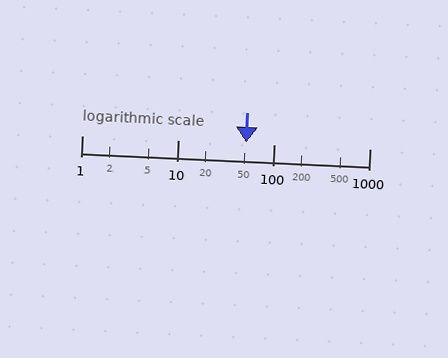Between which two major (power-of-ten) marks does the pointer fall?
The pointer is between 10 and 100.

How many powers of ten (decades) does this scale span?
The scale spans 3 decades, from 1 to 1000.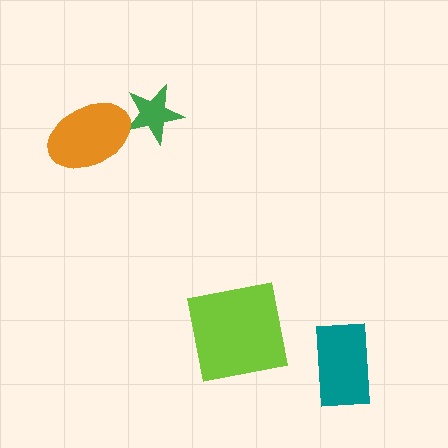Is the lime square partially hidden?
No, no other shape covers it.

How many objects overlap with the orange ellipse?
1 object overlaps with the orange ellipse.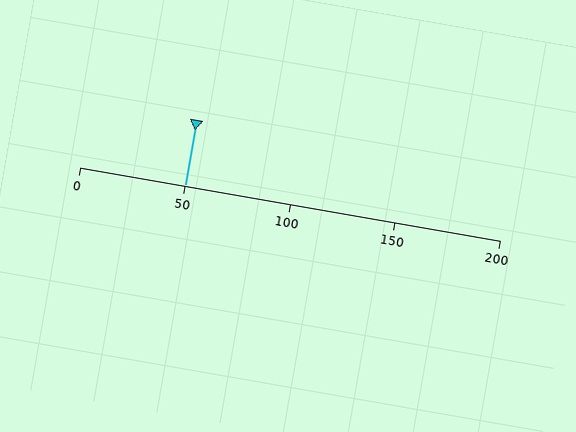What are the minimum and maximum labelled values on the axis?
The axis runs from 0 to 200.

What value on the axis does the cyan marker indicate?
The marker indicates approximately 50.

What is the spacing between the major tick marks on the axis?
The major ticks are spaced 50 apart.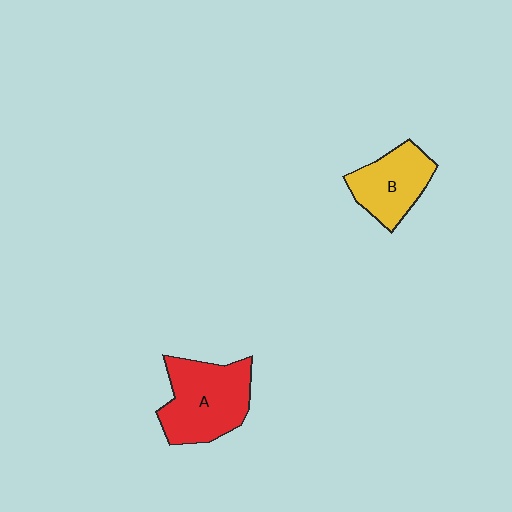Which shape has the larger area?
Shape A (red).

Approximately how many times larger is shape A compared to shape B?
Approximately 1.4 times.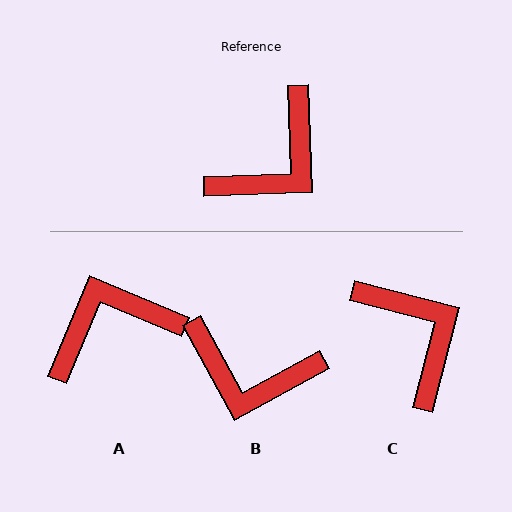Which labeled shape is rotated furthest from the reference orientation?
A, about 156 degrees away.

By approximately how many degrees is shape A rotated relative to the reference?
Approximately 156 degrees counter-clockwise.